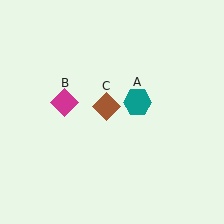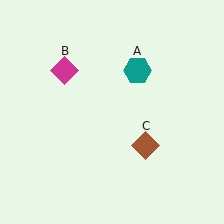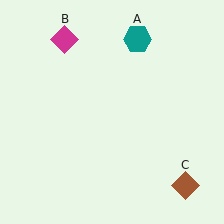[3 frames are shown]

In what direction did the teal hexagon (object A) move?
The teal hexagon (object A) moved up.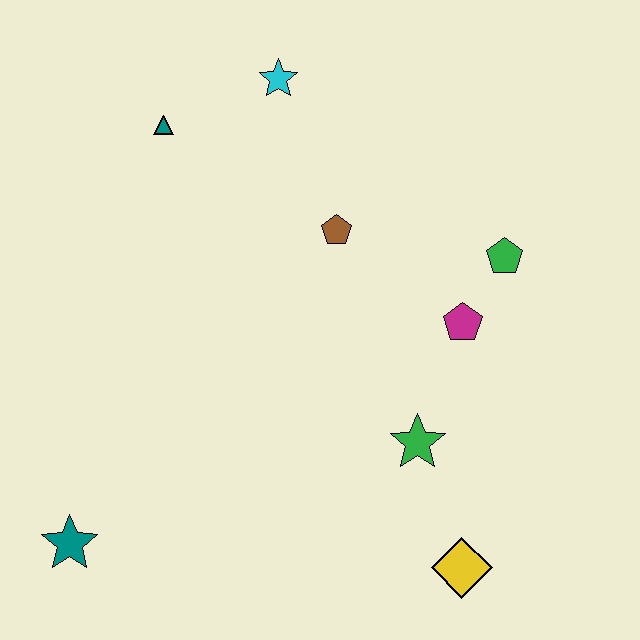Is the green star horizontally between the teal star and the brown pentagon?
No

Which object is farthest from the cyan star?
The yellow diamond is farthest from the cyan star.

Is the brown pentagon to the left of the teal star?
No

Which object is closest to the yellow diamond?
The green star is closest to the yellow diamond.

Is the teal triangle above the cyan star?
No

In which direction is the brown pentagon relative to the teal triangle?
The brown pentagon is to the right of the teal triangle.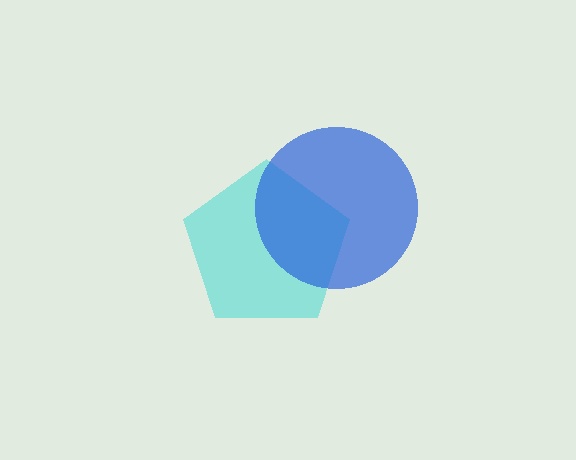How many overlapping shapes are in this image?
There are 2 overlapping shapes in the image.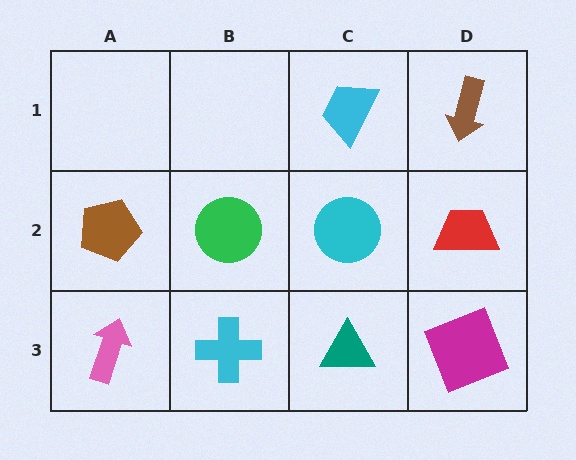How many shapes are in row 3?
4 shapes.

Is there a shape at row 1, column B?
No, that cell is empty.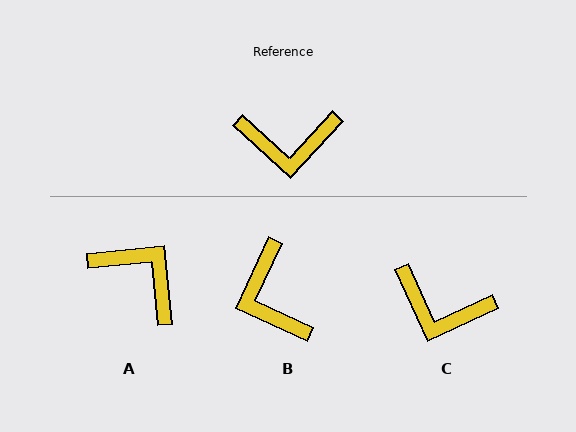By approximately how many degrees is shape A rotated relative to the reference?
Approximately 139 degrees counter-clockwise.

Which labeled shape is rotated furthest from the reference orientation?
A, about 139 degrees away.